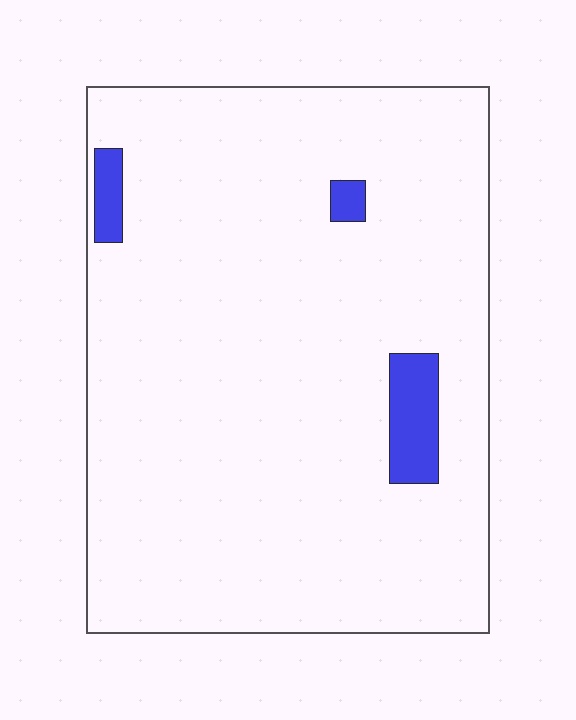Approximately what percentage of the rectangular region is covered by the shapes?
Approximately 5%.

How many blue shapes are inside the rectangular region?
3.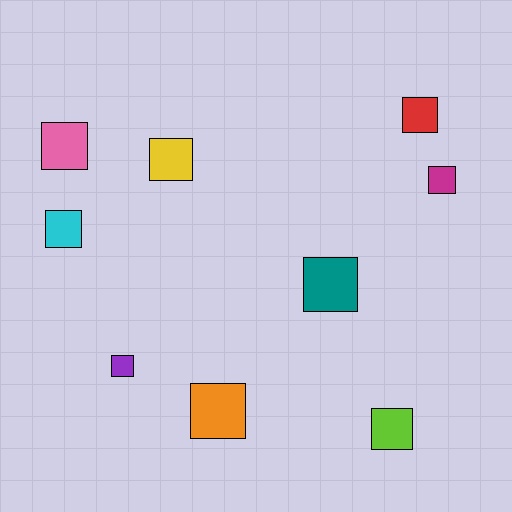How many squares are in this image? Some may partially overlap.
There are 9 squares.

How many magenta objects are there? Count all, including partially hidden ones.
There is 1 magenta object.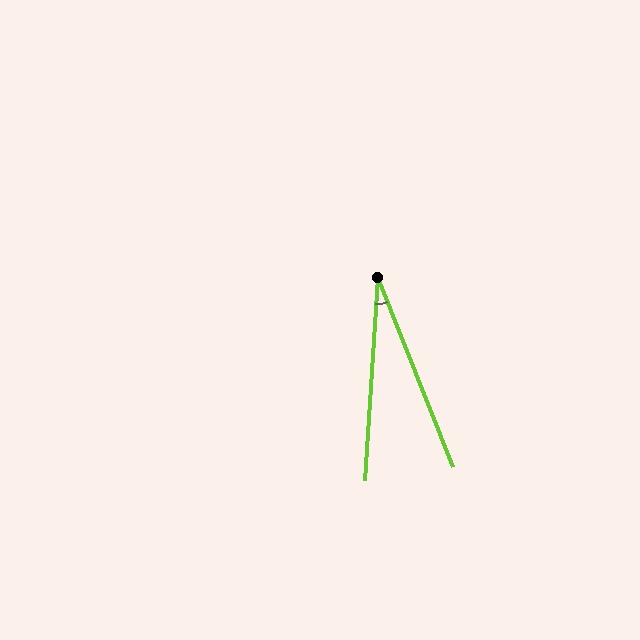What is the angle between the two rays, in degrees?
Approximately 25 degrees.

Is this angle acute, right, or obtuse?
It is acute.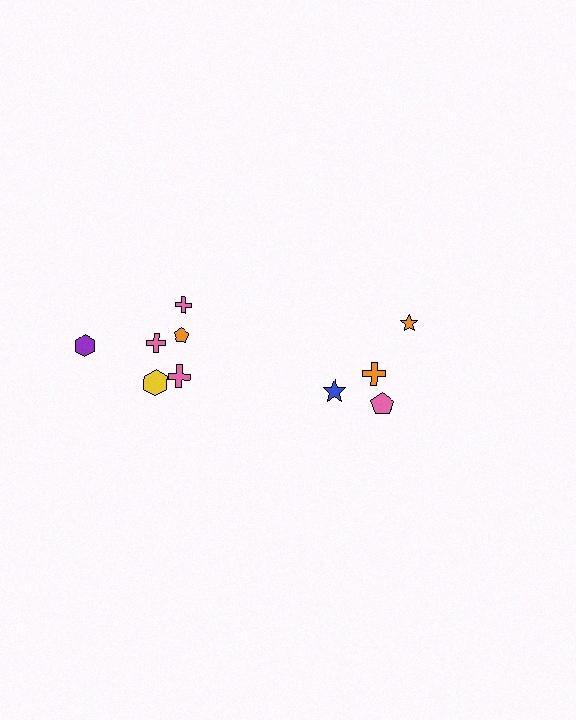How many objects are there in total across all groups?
There are 10 objects.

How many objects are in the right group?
There are 4 objects.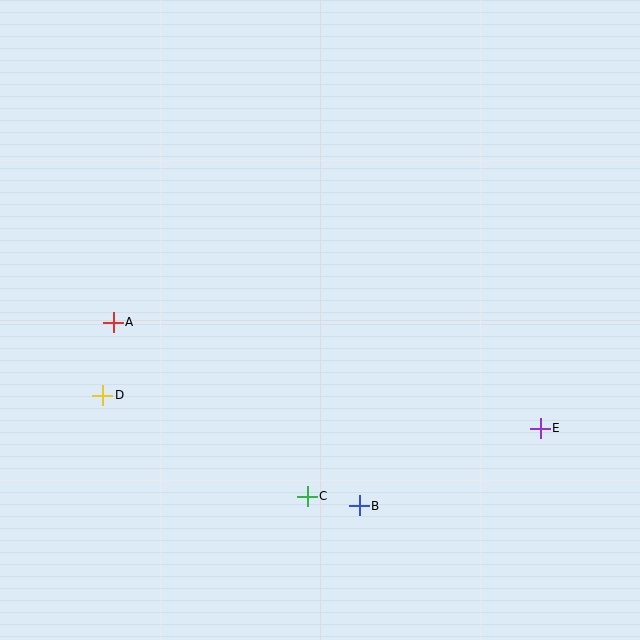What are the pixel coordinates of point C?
Point C is at (307, 496).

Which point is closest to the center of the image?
Point C at (307, 496) is closest to the center.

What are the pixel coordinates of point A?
Point A is at (113, 322).